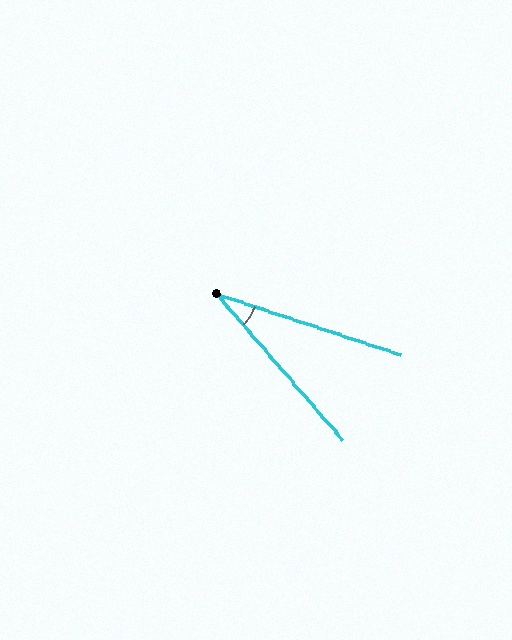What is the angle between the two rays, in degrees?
Approximately 31 degrees.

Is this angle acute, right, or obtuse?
It is acute.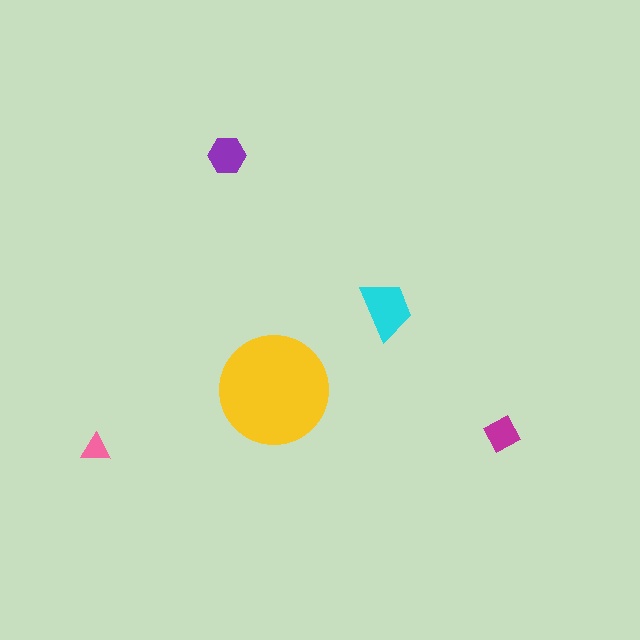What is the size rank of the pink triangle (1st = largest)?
5th.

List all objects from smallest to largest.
The pink triangle, the magenta diamond, the purple hexagon, the cyan trapezoid, the yellow circle.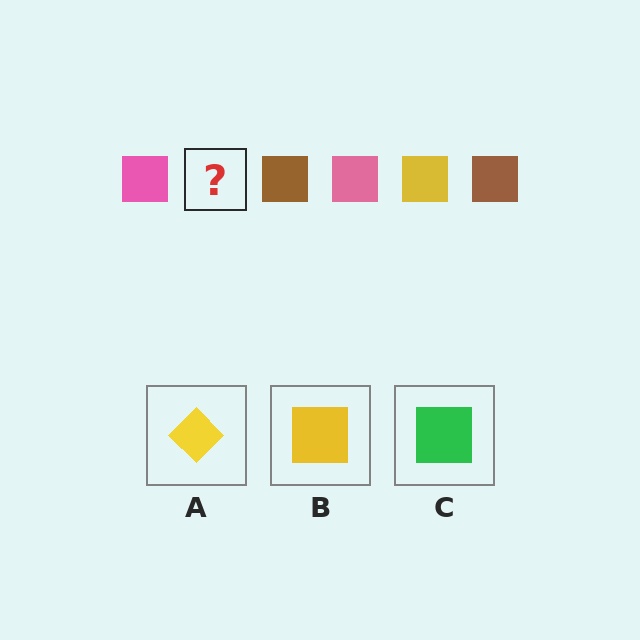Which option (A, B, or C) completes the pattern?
B.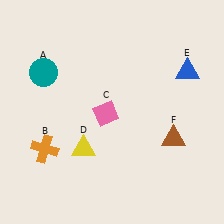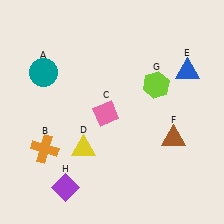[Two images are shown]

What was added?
A lime hexagon (G), a purple diamond (H) were added in Image 2.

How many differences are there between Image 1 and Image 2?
There are 2 differences between the two images.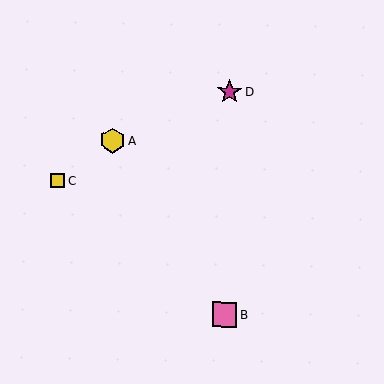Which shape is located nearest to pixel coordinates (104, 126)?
The yellow hexagon (labeled A) at (112, 140) is nearest to that location.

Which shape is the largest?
The yellow hexagon (labeled A) is the largest.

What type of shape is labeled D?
Shape D is a magenta star.